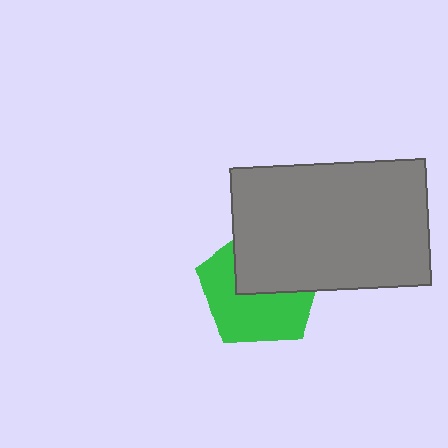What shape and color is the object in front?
The object in front is a gray rectangle.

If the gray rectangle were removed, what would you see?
You would see the complete green pentagon.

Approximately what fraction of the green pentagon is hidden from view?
Roughly 44% of the green pentagon is hidden behind the gray rectangle.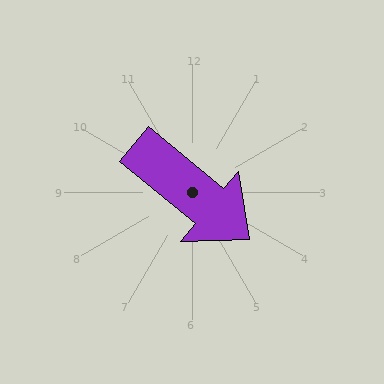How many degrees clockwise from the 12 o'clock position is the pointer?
Approximately 130 degrees.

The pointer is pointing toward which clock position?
Roughly 4 o'clock.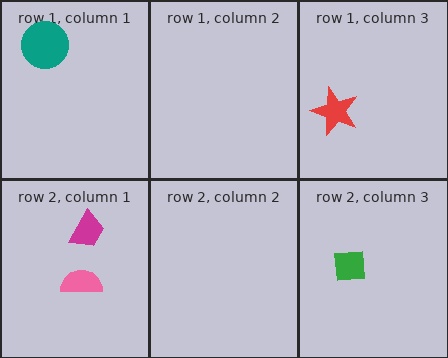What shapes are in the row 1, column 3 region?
The red star.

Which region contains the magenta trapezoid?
The row 2, column 1 region.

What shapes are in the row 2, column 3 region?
The green square.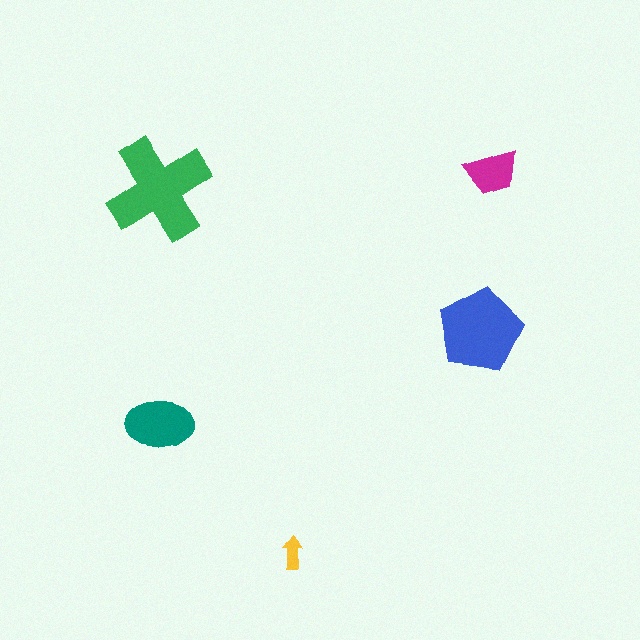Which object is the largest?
The green cross.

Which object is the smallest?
The yellow arrow.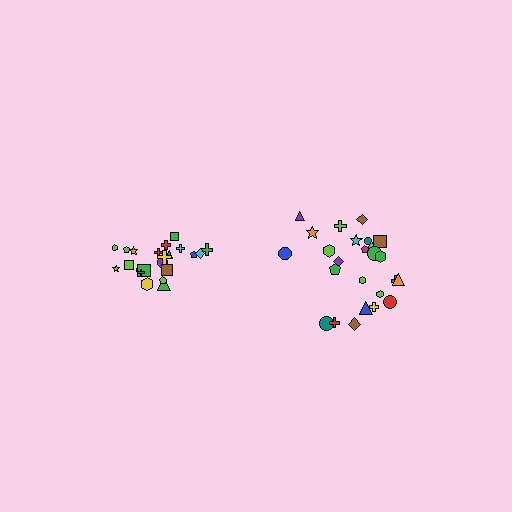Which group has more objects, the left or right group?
The right group.